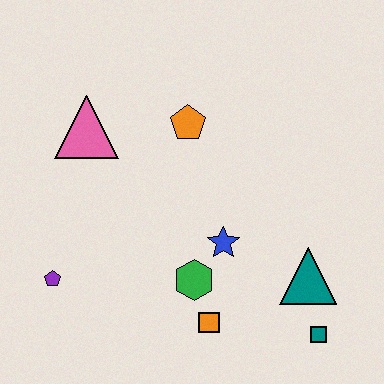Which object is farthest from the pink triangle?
The teal square is farthest from the pink triangle.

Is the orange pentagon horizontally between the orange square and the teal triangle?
No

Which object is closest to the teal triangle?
The teal square is closest to the teal triangle.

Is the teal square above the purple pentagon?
No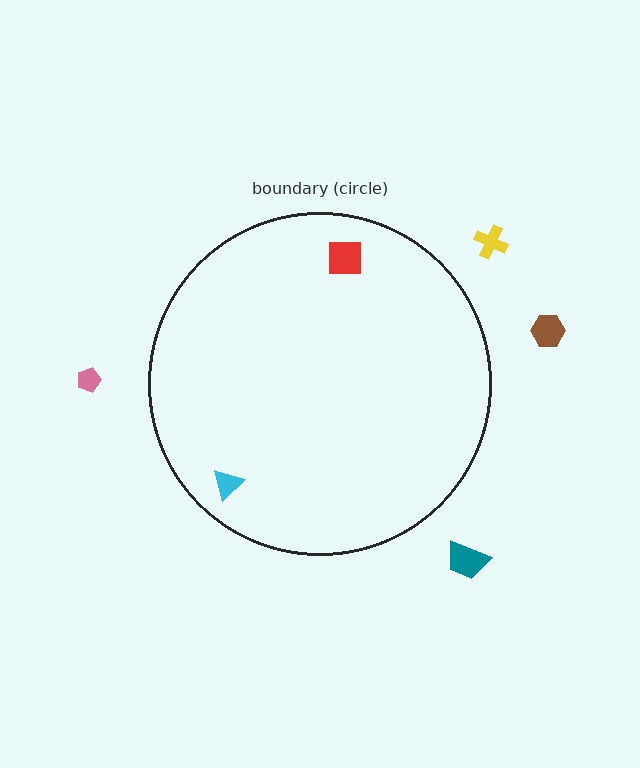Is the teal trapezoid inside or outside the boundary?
Outside.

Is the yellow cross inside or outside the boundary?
Outside.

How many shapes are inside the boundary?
2 inside, 4 outside.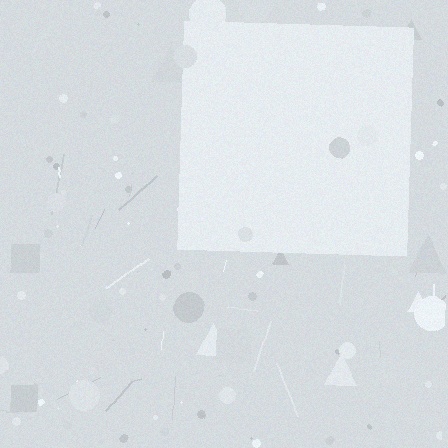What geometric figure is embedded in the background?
A square is embedded in the background.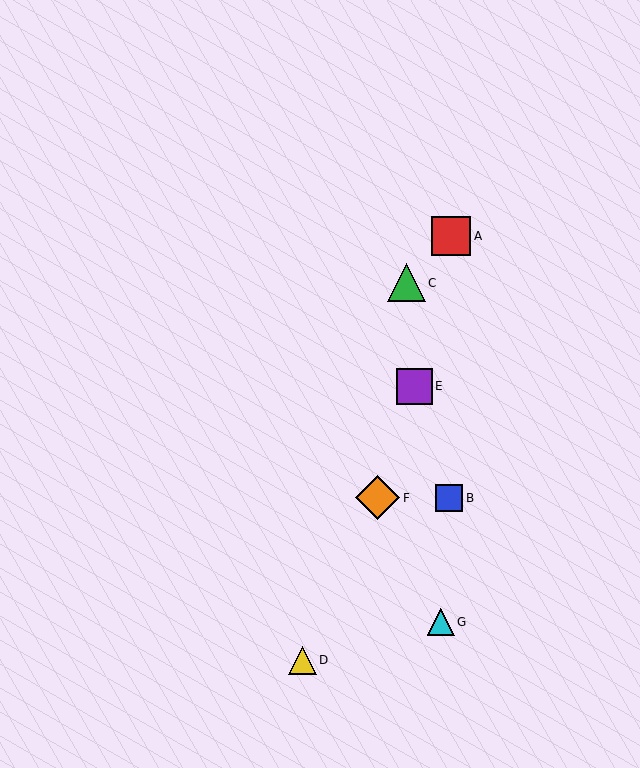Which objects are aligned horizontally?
Objects B, F are aligned horizontally.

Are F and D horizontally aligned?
No, F is at y≈498 and D is at y≈660.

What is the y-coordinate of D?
Object D is at y≈660.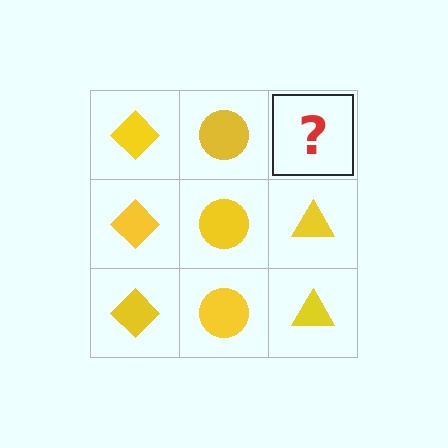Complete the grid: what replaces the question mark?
The question mark should be replaced with a yellow triangle.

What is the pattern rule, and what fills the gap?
The rule is that each column has a consistent shape. The gap should be filled with a yellow triangle.